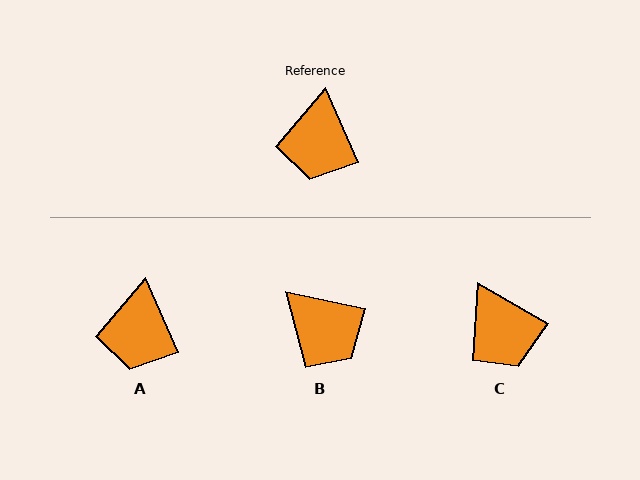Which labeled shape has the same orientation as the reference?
A.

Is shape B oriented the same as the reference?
No, it is off by about 55 degrees.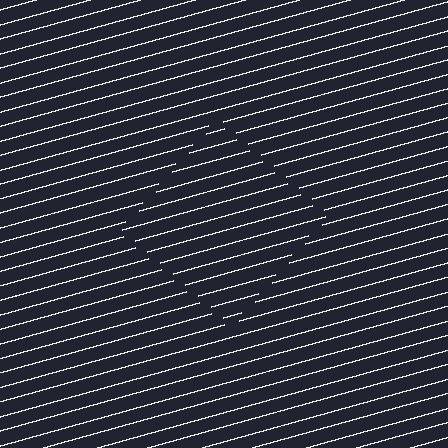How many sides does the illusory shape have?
4 sides — the line-ends trace a square.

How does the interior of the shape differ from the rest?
The interior of the shape contains the same grating, shifted by half a period — the contour is defined by the phase discontinuity where line-ends from the inner and outer gratings abut.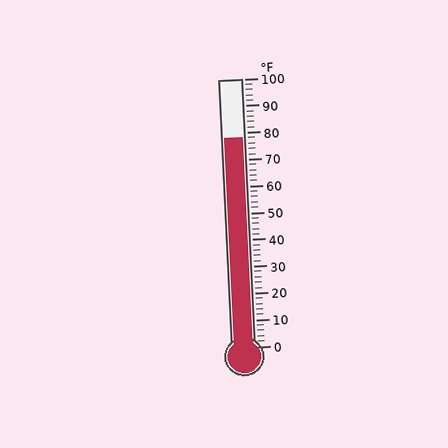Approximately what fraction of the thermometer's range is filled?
The thermometer is filled to approximately 80% of its range.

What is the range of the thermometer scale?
The thermometer scale ranges from 0°F to 100°F.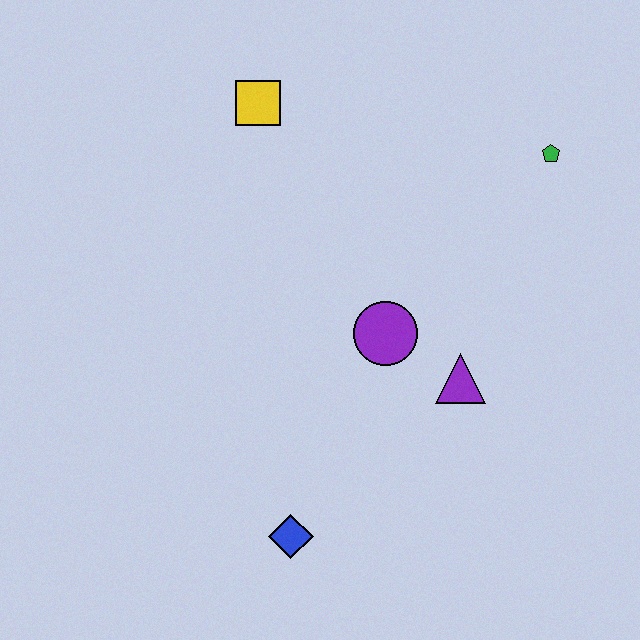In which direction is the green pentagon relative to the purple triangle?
The green pentagon is above the purple triangle.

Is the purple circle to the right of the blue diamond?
Yes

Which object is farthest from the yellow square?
The blue diamond is farthest from the yellow square.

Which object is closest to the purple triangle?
The purple circle is closest to the purple triangle.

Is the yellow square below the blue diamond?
No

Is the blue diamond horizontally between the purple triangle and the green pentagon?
No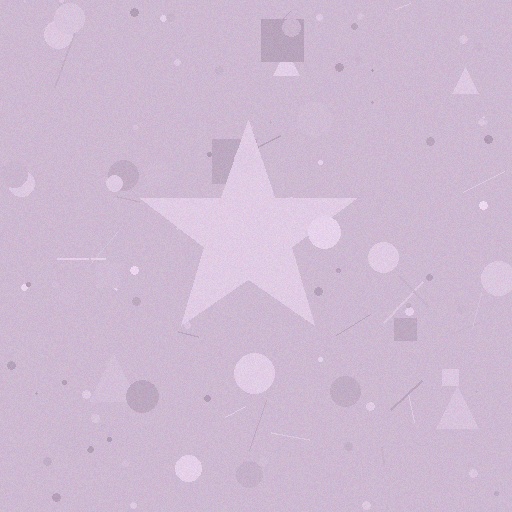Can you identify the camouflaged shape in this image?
The camouflaged shape is a star.